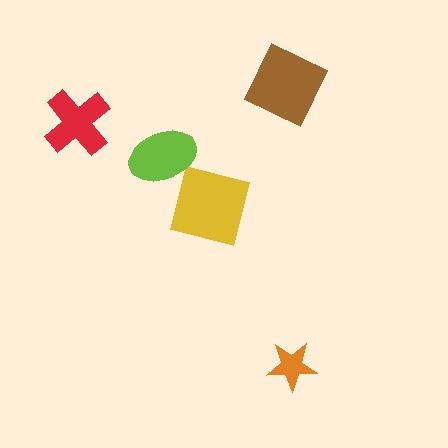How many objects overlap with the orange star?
0 objects overlap with the orange star.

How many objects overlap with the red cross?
0 objects overlap with the red cross.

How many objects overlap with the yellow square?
1 object overlaps with the yellow square.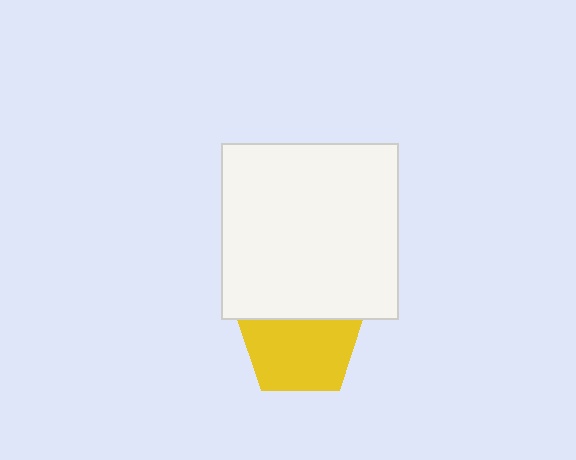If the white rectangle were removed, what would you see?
You would see the complete yellow pentagon.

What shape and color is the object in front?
The object in front is a white rectangle.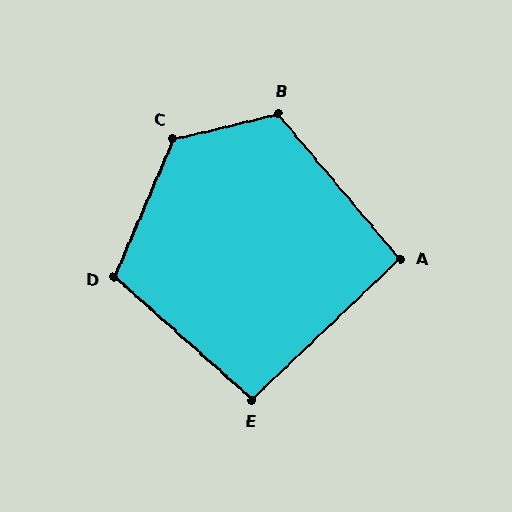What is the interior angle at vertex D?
Approximately 108 degrees (obtuse).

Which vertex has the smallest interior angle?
A, at approximately 94 degrees.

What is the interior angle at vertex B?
Approximately 117 degrees (obtuse).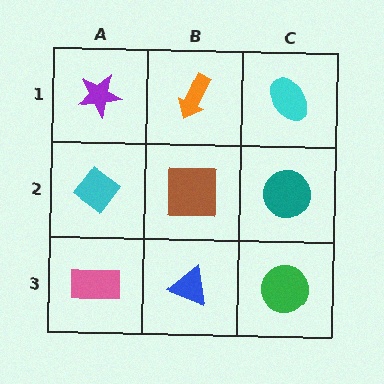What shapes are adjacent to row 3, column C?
A teal circle (row 2, column C), a blue triangle (row 3, column B).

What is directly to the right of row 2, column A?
A brown square.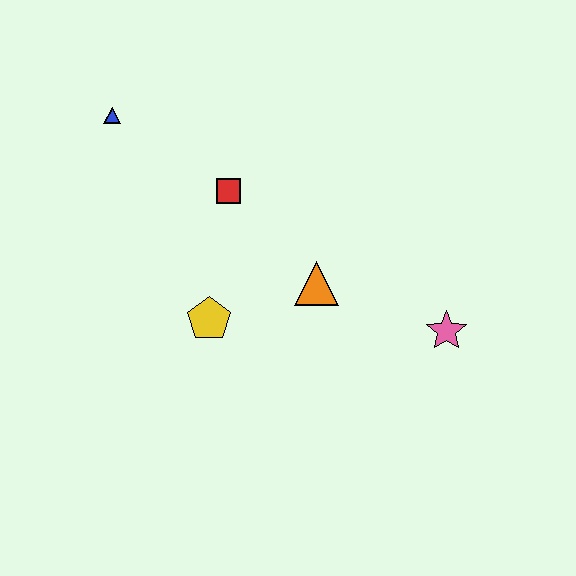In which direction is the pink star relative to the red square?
The pink star is to the right of the red square.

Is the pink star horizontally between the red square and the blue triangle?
No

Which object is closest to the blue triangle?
The red square is closest to the blue triangle.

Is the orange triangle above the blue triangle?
No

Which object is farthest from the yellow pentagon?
The pink star is farthest from the yellow pentagon.